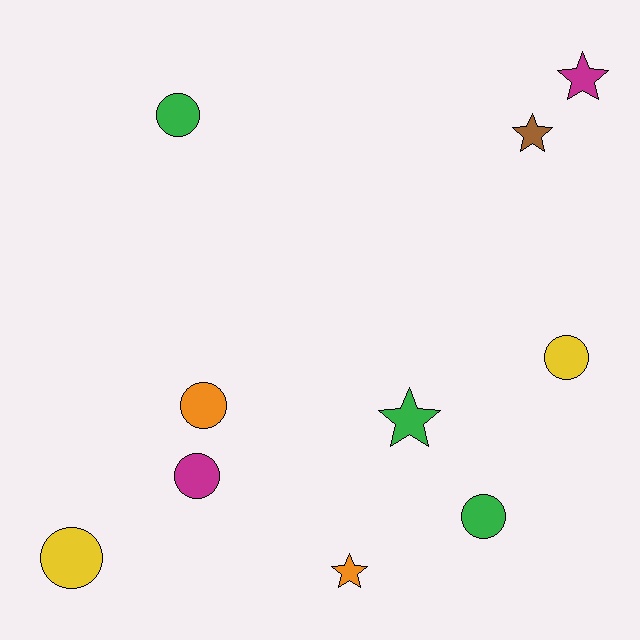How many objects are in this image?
There are 10 objects.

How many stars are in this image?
There are 4 stars.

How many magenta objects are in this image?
There are 2 magenta objects.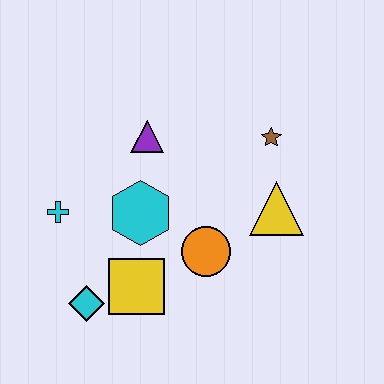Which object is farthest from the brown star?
The cyan diamond is farthest from the brown star.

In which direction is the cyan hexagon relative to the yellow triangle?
The cyan hexagon is to the left of the yellow triangle.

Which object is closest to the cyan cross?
The cyan hexagon is closest to the cyan cross.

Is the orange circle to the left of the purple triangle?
No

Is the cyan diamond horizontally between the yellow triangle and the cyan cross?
Yes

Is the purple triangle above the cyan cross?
Yes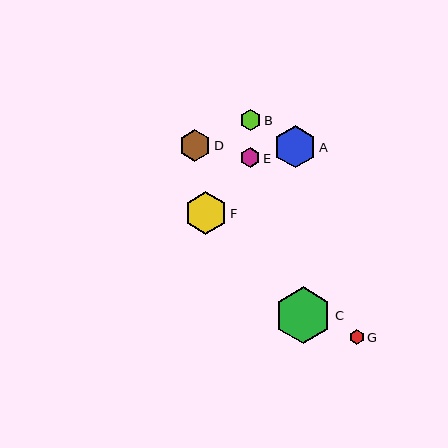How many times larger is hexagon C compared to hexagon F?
Hexagon C is approximately 1.3 times the size of hexagon F.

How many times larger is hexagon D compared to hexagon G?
Hexagon D is approximately 2.1 times the size of hexagon G.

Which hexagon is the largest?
Hexagon C is the largest with a size of approximately 57 pixels.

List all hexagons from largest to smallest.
From largest to smallest: C, F, A, D, B, E, G.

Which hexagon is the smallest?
Hexagon G is the smallest with a size of approximately 15 pixels.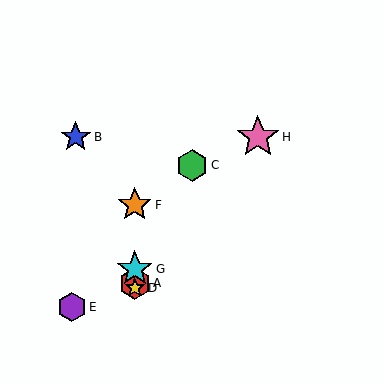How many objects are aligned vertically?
4 objects (A, D, F, G) are aligned vertically.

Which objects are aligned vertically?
Objects A, D, F, G are aligned vertically.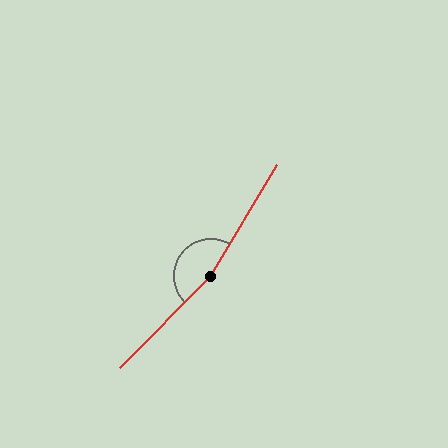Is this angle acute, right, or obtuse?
It is obtuse.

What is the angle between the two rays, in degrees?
Approximately 166 degrees.